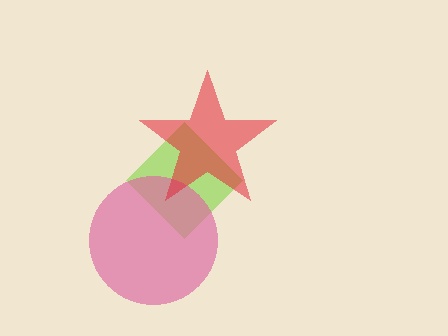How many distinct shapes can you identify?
There are 3 distinct shapes: a lime diamond, a pink circle, a red star.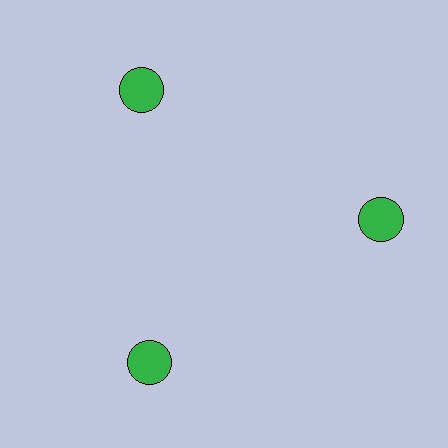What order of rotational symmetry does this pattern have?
This pattern has 3-fold rotational symmetry.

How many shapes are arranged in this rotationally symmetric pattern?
There are 3 shapes, arranged in 3 groups of 1.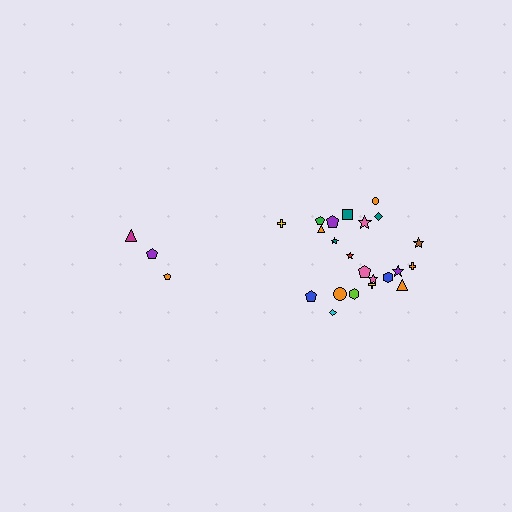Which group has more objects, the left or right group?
The right group.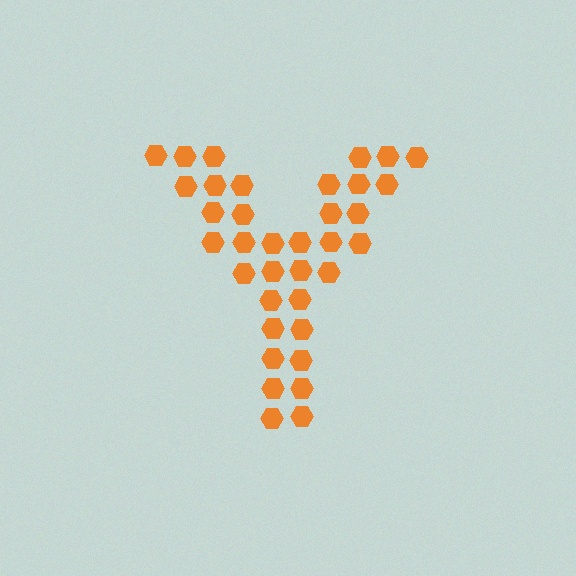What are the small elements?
The small elements are hexagons.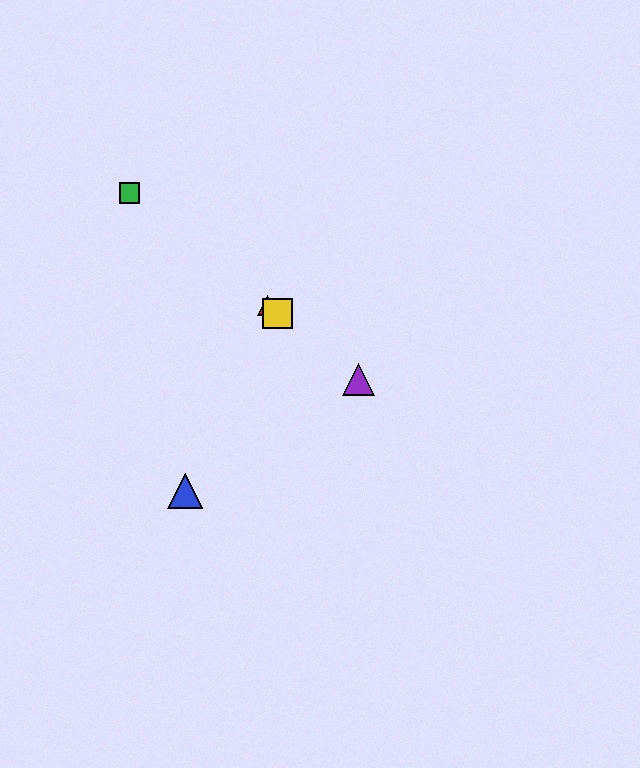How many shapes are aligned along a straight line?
4 shapes (the red triangle, the green square, the yellow square, the purple triangle) are aligned along a straight line.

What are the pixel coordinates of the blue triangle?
The blue triangle is at (185, 491).